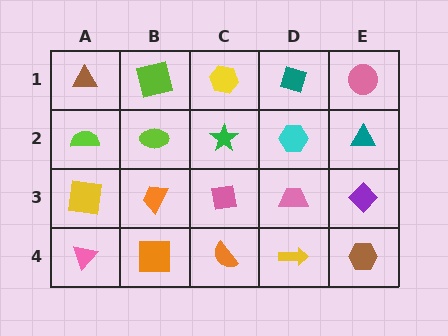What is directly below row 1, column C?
A green star.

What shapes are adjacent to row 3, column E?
A teal triangle (row 2, column E), a brown hexagon (row 4, column E), a pink trapezoid (row 3, column D).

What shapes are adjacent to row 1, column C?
A green star (row 2, column C), a lime square (row 1, column B), a teal diamond (row 1, column D).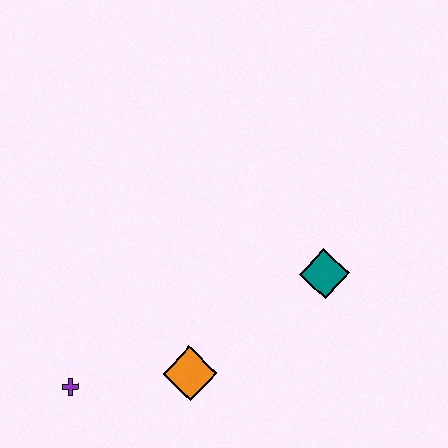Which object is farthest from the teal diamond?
The purple cross is farthest from the teal diamond.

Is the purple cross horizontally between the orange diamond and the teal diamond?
No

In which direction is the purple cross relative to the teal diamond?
The purple cross is to the left of the teal diamond.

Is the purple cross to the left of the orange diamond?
Yes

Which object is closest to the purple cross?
The orange diamond is closest to the purple cross.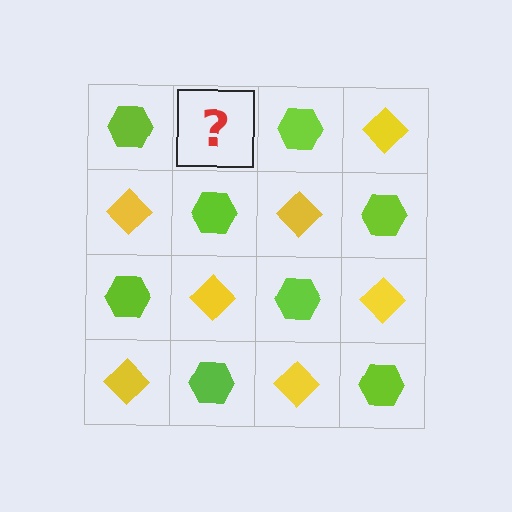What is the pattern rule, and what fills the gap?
The rule is that it alternates lime hexagon and yellow diamond in a checkerboard pattern. The gap should be filled with a yellow diamond.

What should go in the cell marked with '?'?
The missing cell should contain a yellow diamond.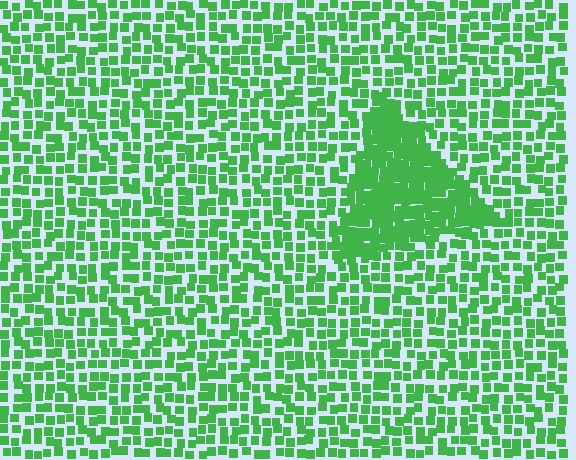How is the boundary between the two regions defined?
The boundary is defined by a change in element density (approximately 2.1x ratio). All elements are the same color, size, and shape.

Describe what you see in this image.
The image contains small green elements arranged at two different densities. A triangle-shaped region is visible where the elements are more densely packed than the surrounding area.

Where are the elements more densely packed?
The elements are more densely packed inside the triangle boundary.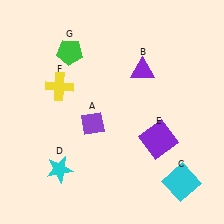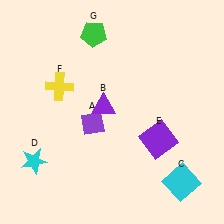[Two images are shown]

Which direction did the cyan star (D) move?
The cyan star (D) moved left.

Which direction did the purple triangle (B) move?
The purple triangle (B) moved left.